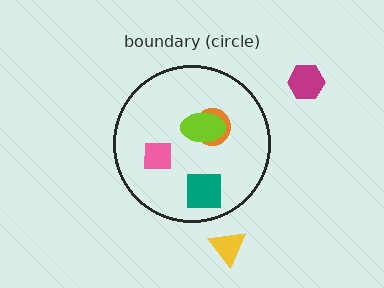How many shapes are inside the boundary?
4 inside, 2 outside.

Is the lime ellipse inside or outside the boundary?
Inside.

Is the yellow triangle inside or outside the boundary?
Outside.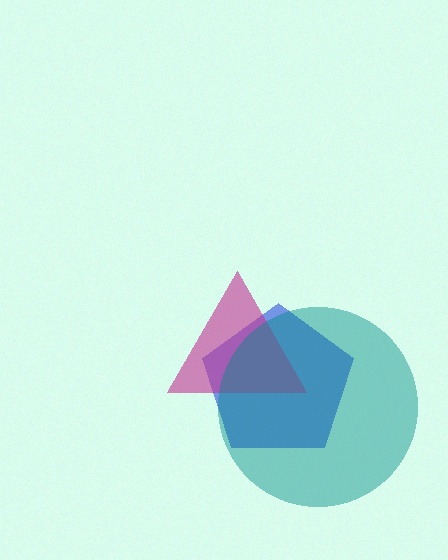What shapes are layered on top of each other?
The layered shapes are: a blue pentagon, a magenta triangle, a teal circle.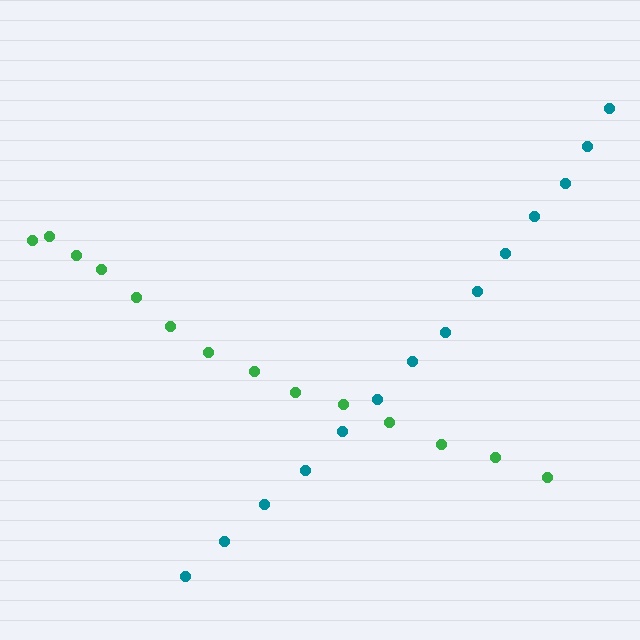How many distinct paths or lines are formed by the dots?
There are 2 distinct paths.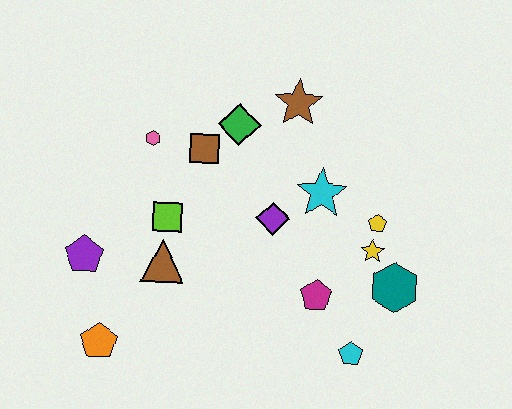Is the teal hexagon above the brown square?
No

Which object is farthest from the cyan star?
The orange pentagon is farthest from the cyan star.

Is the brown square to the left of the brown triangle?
No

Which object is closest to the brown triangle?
The lime square is closest to the brown triangle.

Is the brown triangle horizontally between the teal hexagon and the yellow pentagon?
No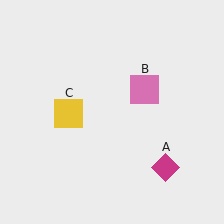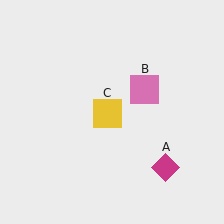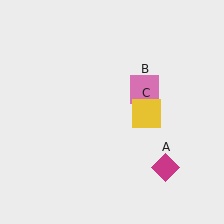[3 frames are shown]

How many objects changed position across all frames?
1 object changed position: yellow square (object C).